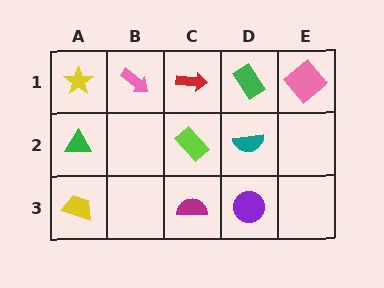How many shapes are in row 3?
3 shapes.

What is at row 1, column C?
A red arrow.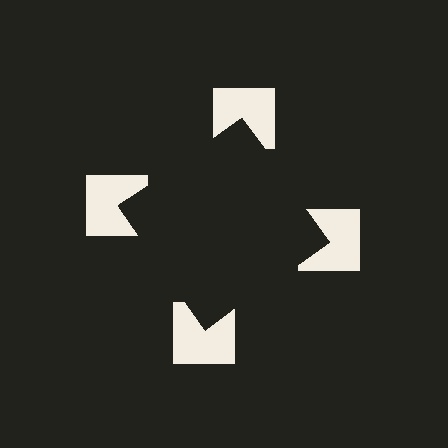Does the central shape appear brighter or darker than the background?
It typically appears slightly darker than the background, even though no actual brightness change is drawn.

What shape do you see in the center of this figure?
An illusory square — its edges are inferred from the aligned wedge cuts in the notched squares, not physically drawn.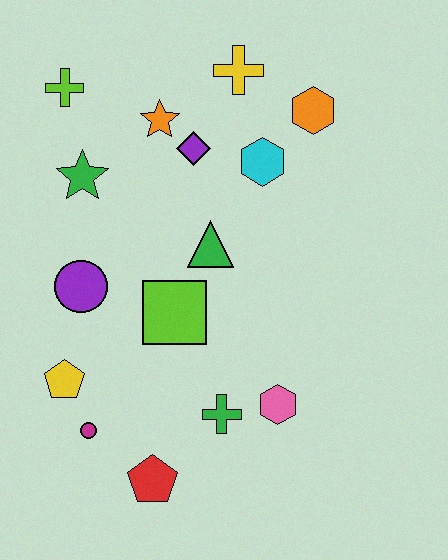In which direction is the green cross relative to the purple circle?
The green cross is to the right of the purple circle.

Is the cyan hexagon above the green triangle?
Yes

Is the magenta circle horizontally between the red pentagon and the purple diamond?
No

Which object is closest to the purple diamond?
The orange star is closest to the purple diamond.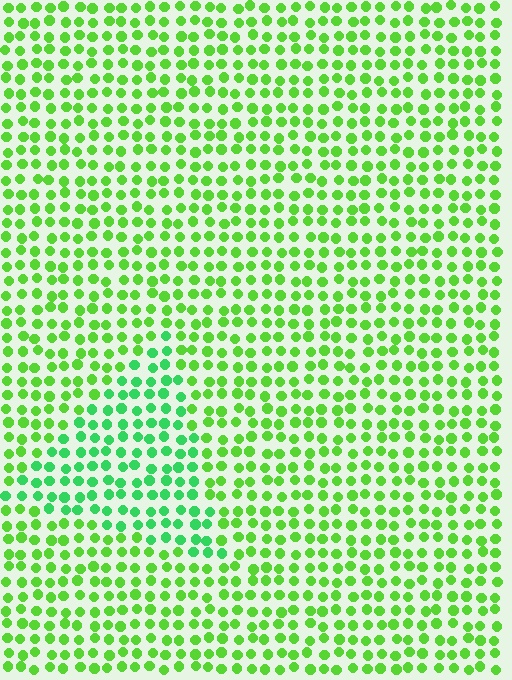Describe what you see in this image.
The image is filled with small lime elements in a uniform arrangement. A triangle-shaped region is visible where the elements are tinted to a slightly different hue, forming a subtle color boundary.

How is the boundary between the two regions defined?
The boundary is defined purely by a slight shift in hue (about 30 degrees). Spacing, size, and orientation are identical on both sides.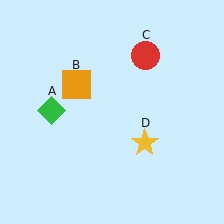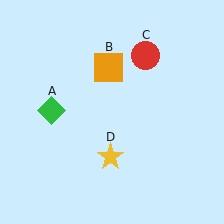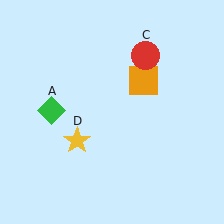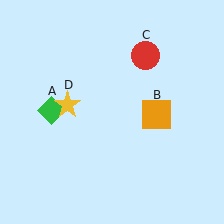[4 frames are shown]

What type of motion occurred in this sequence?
The orange square (object B), yellow star (object D) rotated clockwise around the center of the scene.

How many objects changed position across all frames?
2 objects changed position: orange square (object B), yellow star (object D).